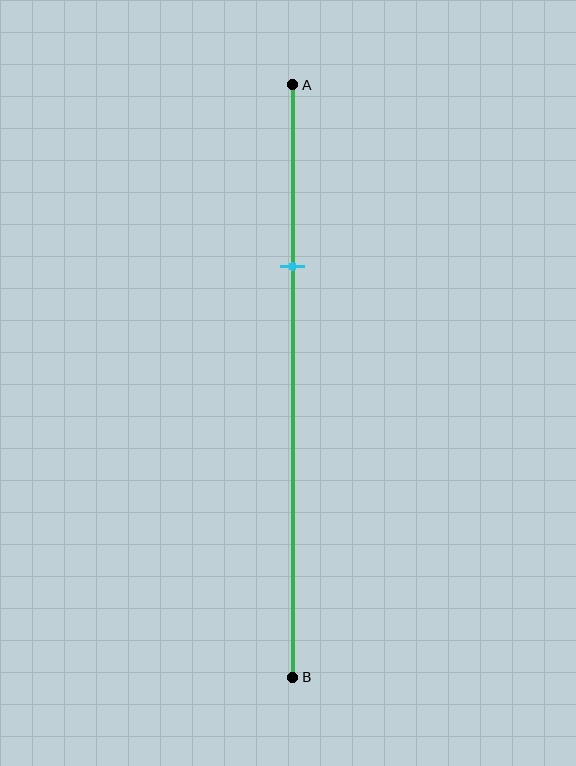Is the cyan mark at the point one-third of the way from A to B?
Yes, the mark is approximately at the one-third point.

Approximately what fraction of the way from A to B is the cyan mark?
The cyan mark is approximately 30% of the way from A to B.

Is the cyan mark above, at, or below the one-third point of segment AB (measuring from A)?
The cyan mark is approximately at the one-third point of segment AB.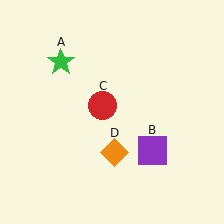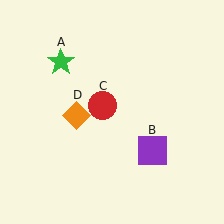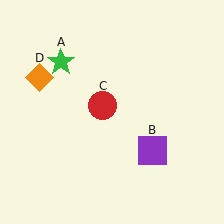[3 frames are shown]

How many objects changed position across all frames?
1 object changed position: orange diamond (object D).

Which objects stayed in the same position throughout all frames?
Green star (object A) and purple square (object B) and red circle (object C) remained stationary.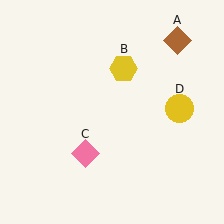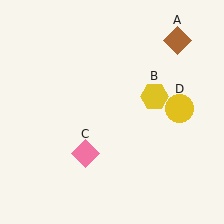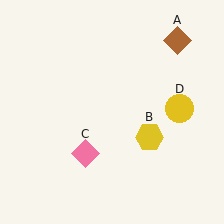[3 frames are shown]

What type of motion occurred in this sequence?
The yellow hexagon (object B) rotated clockwise around the center of the scene.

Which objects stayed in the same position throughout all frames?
Brown diamond (object A) and pink diamond (object C) and yellow circle (object D) remained stationary.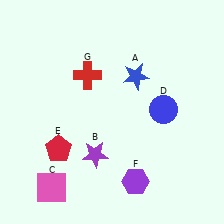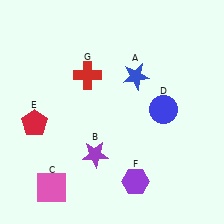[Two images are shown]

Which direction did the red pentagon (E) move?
The red pentagon (E) moved up.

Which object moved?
The red pentagon (E) moved up.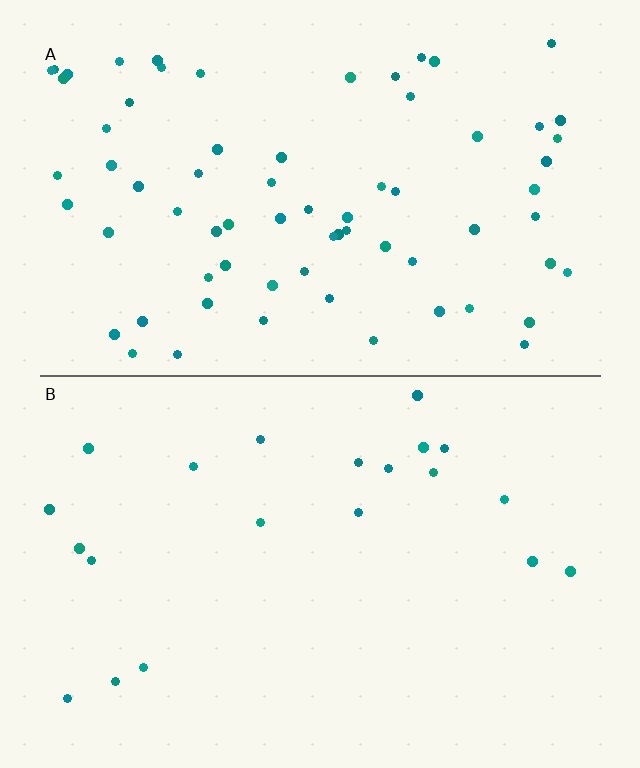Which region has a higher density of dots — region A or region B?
A (the top).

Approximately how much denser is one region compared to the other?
Approximately 3.4× — region A over region B.